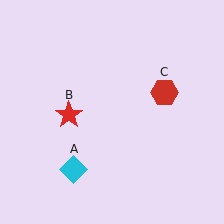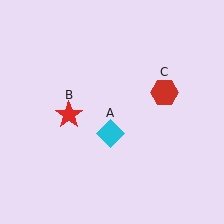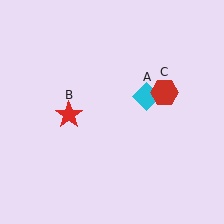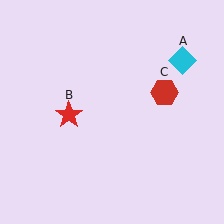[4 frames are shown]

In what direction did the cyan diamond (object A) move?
The cyan diamond (object A) moved up and to the right.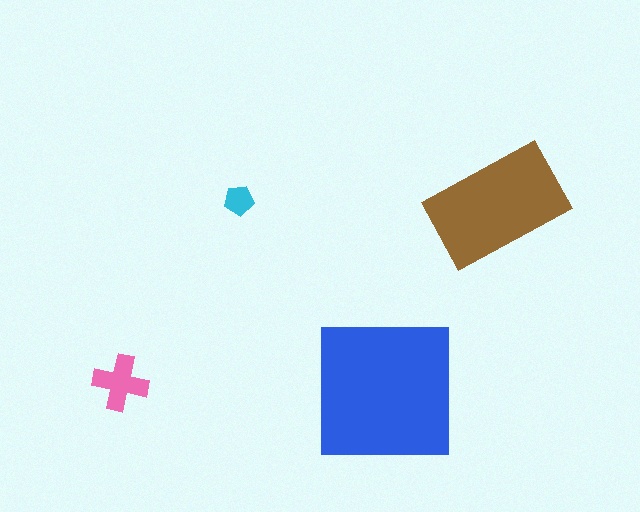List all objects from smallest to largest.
The cyan pentagon, the pink cross, the brown rectangle, the blue square.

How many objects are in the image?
There are 4 objects in the image.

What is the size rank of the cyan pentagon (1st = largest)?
4th.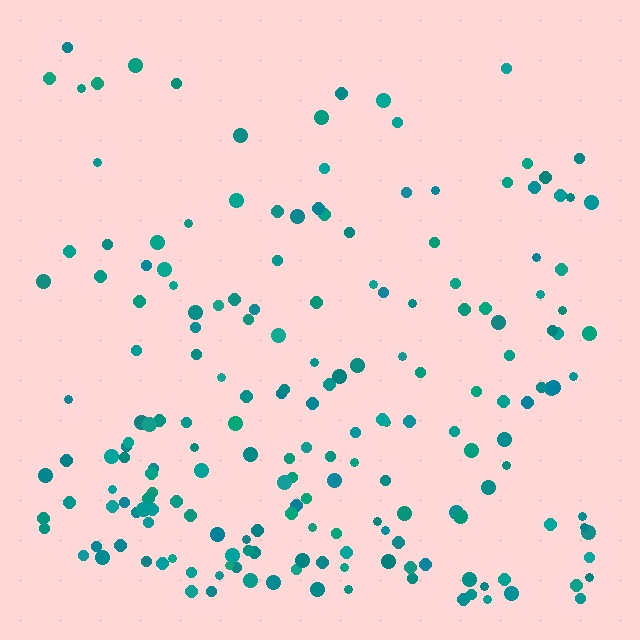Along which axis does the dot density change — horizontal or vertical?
Vertical.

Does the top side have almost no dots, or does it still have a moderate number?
Still a moderate number, just noticeably fewer than the bottom.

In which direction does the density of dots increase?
From top to bottom, with the bottom side densest.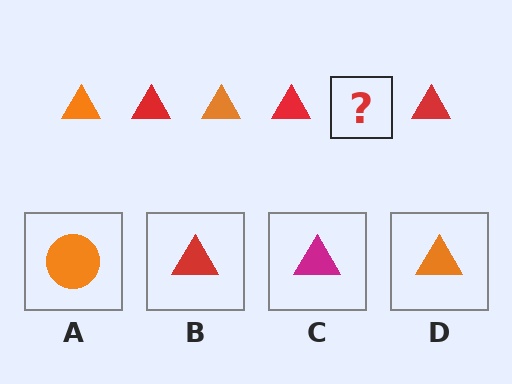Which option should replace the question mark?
Option D.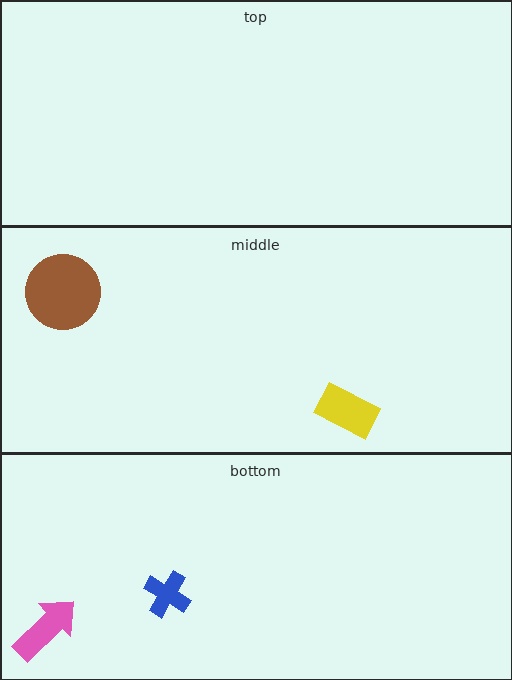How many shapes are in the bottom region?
2.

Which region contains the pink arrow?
The bottom region.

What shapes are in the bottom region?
The blue cross, the pink arrow.